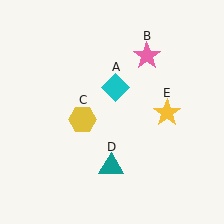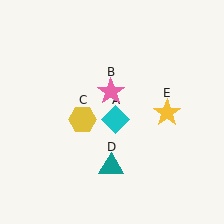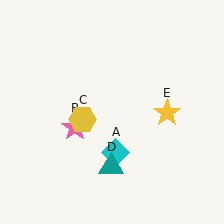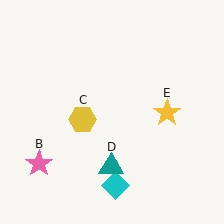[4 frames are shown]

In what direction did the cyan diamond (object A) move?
The cyan diamond (object A) moved down.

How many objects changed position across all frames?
2 objects changed position: cyan diamond (object A), pink star (object B).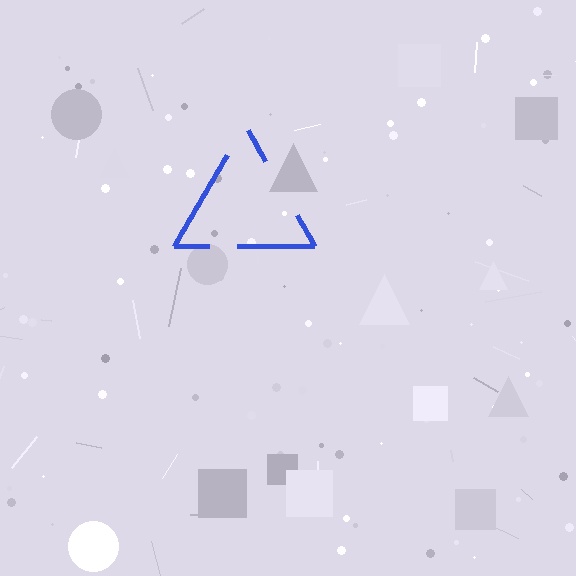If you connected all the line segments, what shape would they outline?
They would outline a triangle.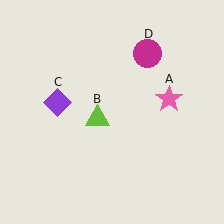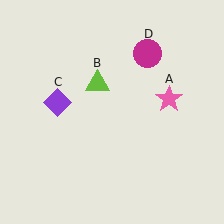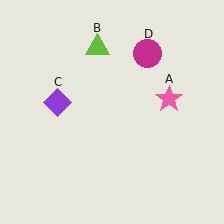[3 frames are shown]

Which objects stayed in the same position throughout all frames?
Pink star (object A) and purple diamond (object C) and magenta circle (object D) remained stationary.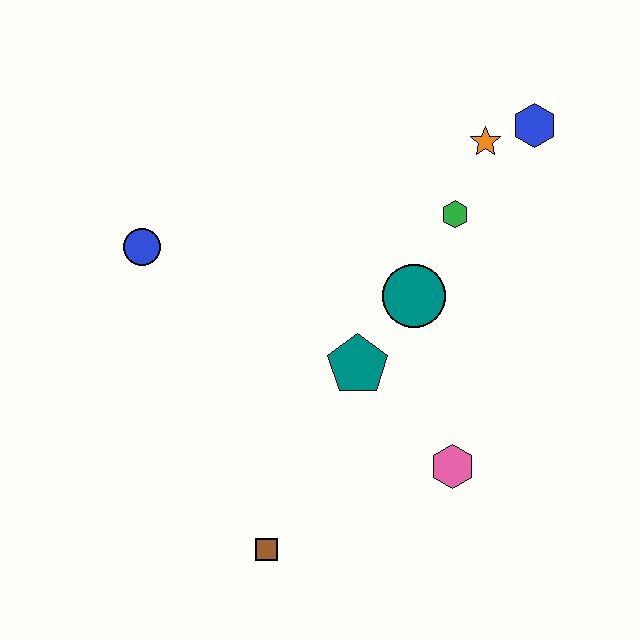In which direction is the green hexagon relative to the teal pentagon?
The green hexagon is above the teal pentagon.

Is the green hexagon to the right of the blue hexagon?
No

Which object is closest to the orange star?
The blue hexagon is closest to the orange star.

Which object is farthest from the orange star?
The brown square is farthest from the orange star.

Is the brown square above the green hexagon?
No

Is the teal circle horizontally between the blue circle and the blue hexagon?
Yes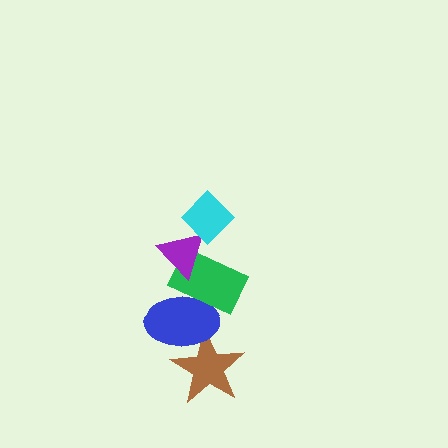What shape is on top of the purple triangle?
The cyan diamond is on top of the purple triangle.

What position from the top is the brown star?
The brown star is 5th from the top.